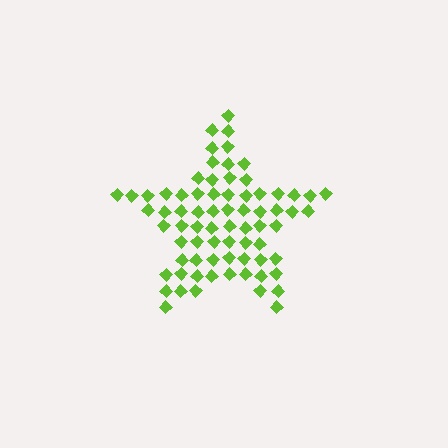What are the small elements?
The small elements are diamonds.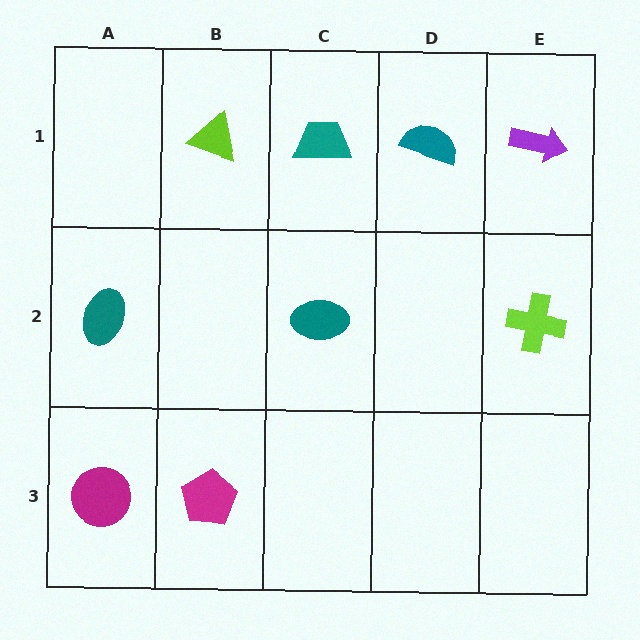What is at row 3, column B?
A magenta pentagon.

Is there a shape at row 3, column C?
No, that cell is empty.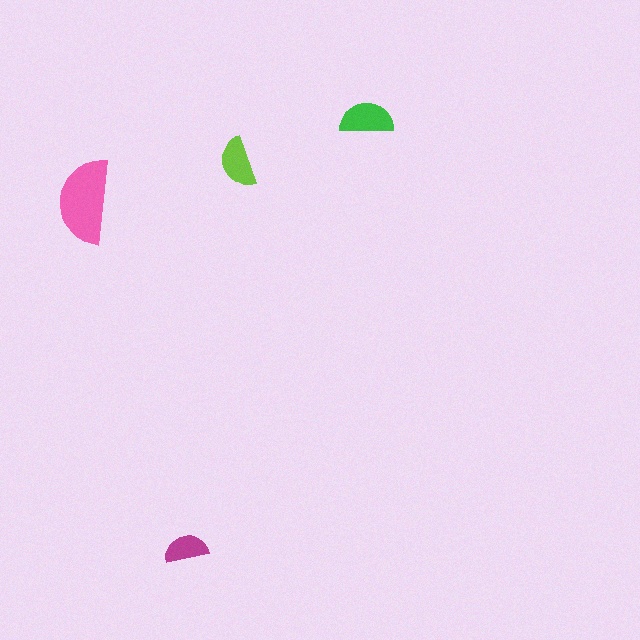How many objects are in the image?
There are 4 objects in the image.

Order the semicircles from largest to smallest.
the pink one, the green one, the lime one, the magenta one.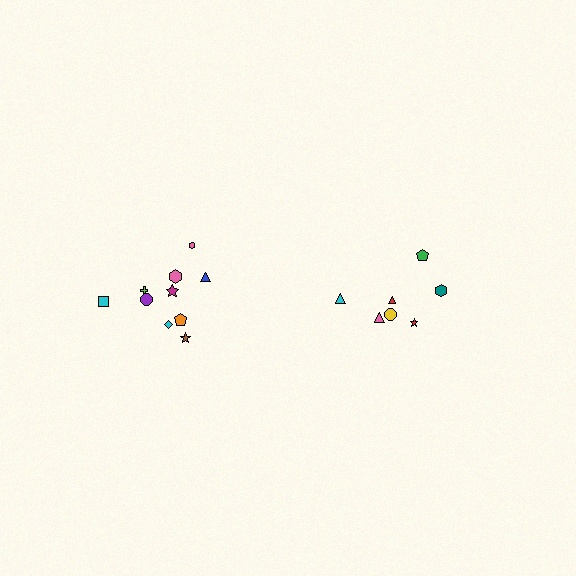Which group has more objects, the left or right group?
The left group.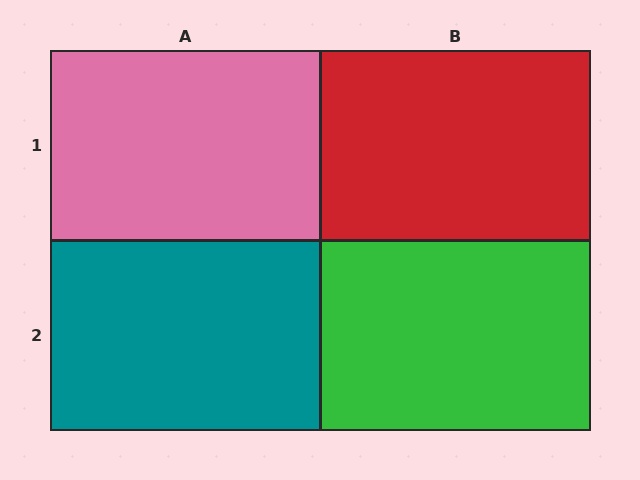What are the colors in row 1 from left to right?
Pink, red.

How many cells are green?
1 cell is green.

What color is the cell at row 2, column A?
Teal.